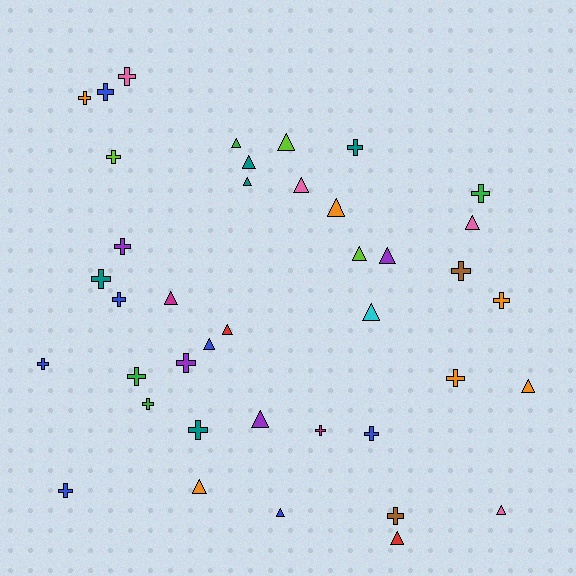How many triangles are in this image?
There are 19 triangles.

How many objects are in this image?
There are 40 objects.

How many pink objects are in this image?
There are 4 pink objects.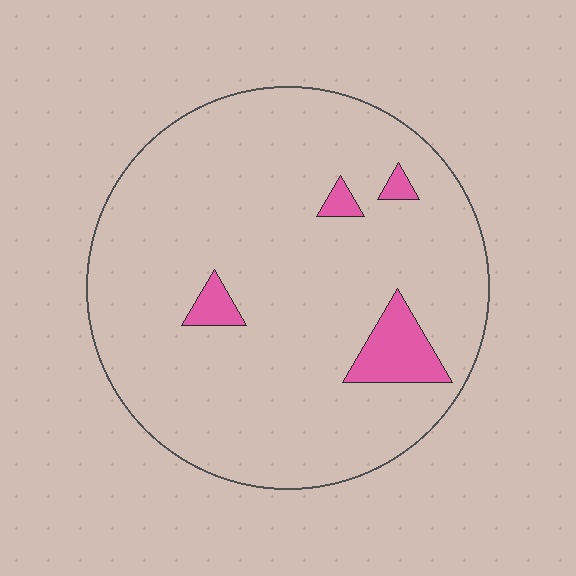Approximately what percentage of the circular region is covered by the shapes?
Approximately 5%.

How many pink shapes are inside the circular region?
4.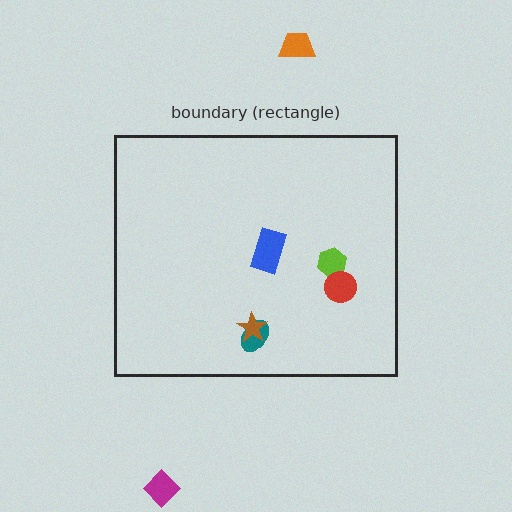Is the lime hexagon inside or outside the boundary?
Inside.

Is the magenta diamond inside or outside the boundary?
Outside.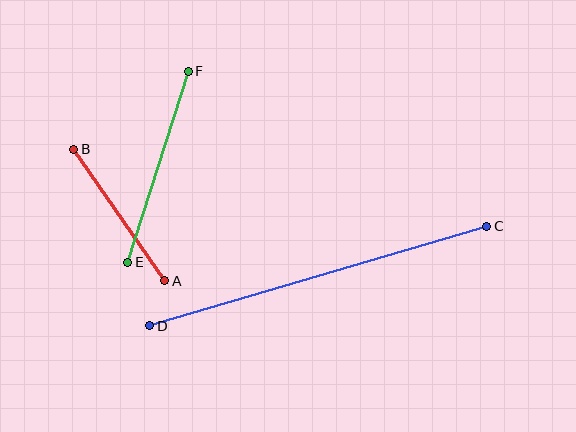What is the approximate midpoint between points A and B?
The midpoint is at approximately (119, 215) pixels.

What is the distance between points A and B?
The distance is approximately 160 pixels.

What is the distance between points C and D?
The distance is approximately 351 pixels.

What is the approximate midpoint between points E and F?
The midpoint is at approximately (158, 167) pixels.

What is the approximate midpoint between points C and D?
The midpoint is at approximately (318, 276) pixels.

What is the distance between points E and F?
The distance is approximately 201 pixels.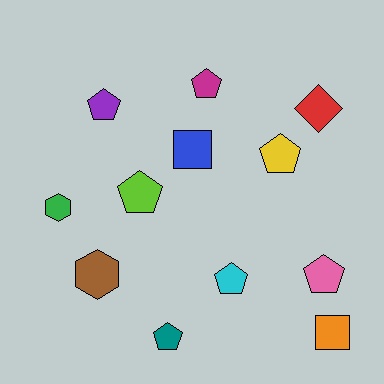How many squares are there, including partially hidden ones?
There are 2 squares.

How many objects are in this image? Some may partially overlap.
There are 12 objects.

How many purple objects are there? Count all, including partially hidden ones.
There is 1 purple object.